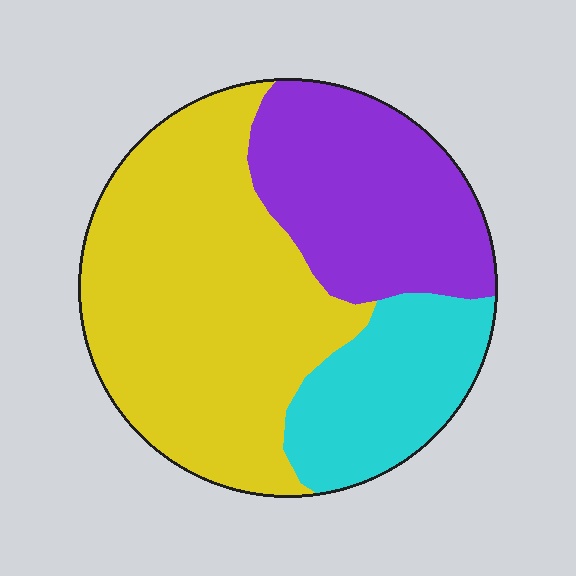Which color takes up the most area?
Yellow, at roughly 50%.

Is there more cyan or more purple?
Purple.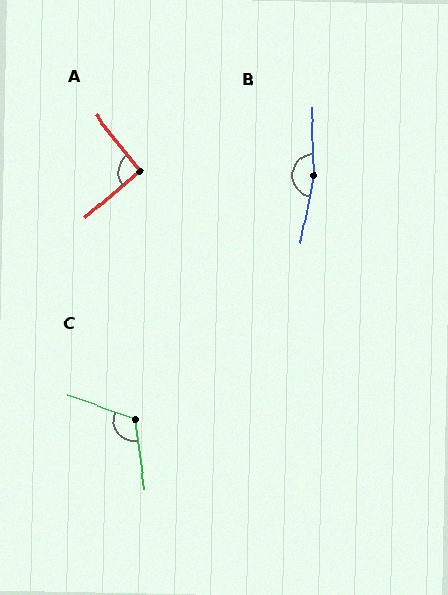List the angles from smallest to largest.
A (93°), C (117°), B (168°).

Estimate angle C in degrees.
Approximately 117 degrees.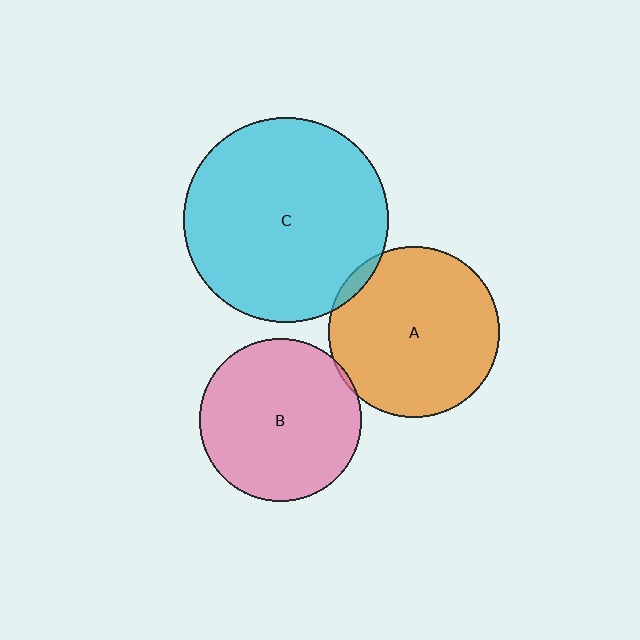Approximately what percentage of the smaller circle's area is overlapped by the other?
Approximately 5%.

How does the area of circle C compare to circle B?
Approximately 1.6 times.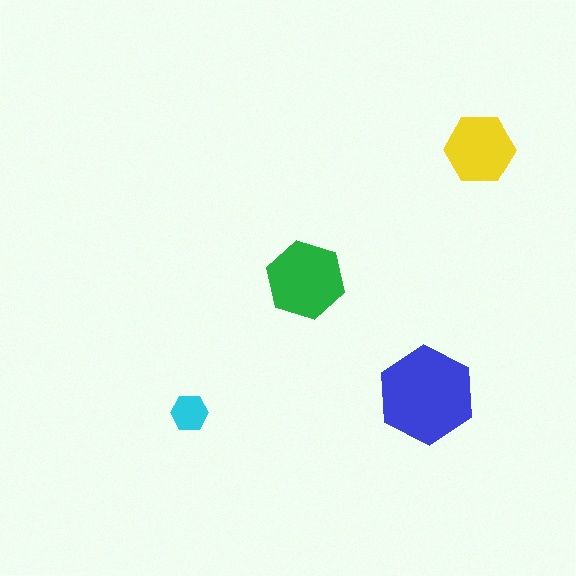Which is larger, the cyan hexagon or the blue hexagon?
The blue one.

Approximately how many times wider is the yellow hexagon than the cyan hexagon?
About 2 times wider.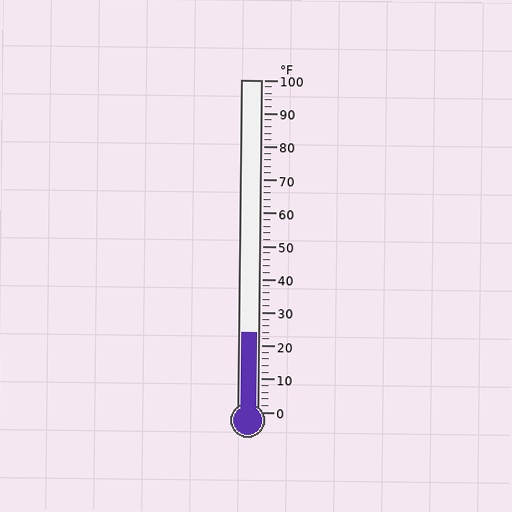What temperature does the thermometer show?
The thermometer shows approximately 24°F.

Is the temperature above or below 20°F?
The temperature is above 20°F.